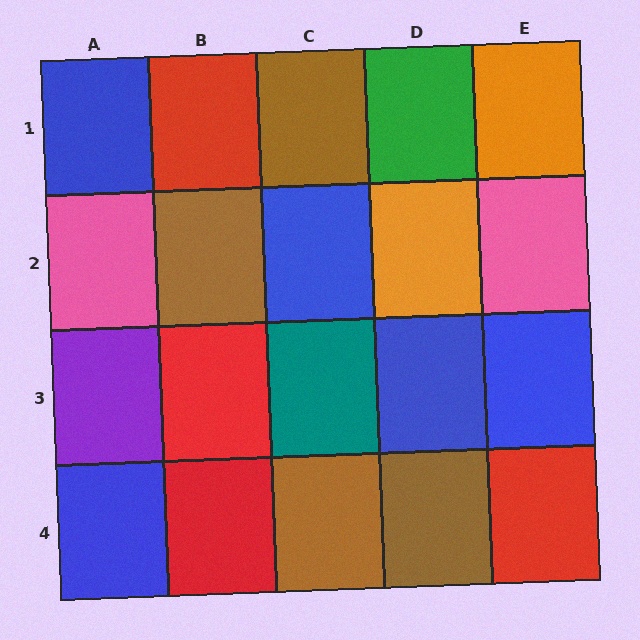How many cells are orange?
2 cells are orange.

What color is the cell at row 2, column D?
Orange.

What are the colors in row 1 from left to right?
Blue, red, brown, green, orange.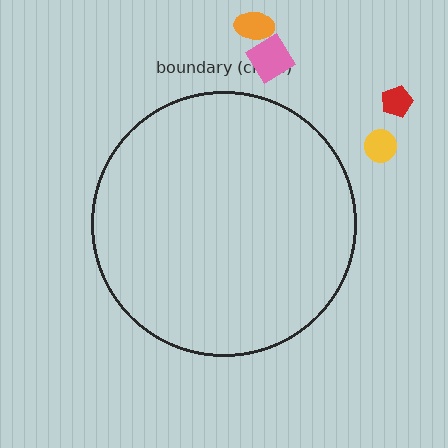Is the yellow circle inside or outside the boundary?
Outside.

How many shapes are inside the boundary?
0 inside, 4 outside.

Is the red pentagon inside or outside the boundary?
Outside.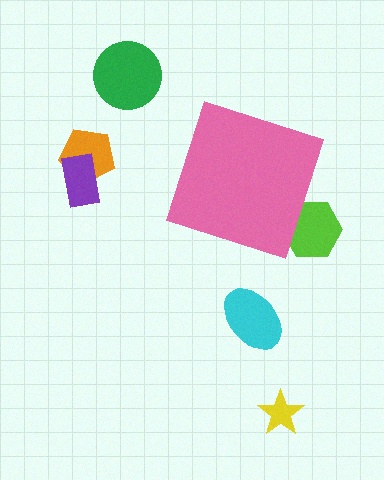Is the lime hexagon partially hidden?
Yes, the lime hexagon is partially hidden behind the pink diamond.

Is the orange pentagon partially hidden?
No, the orange pentagon is fully visible.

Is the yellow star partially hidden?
No, the yellow star is fully visible.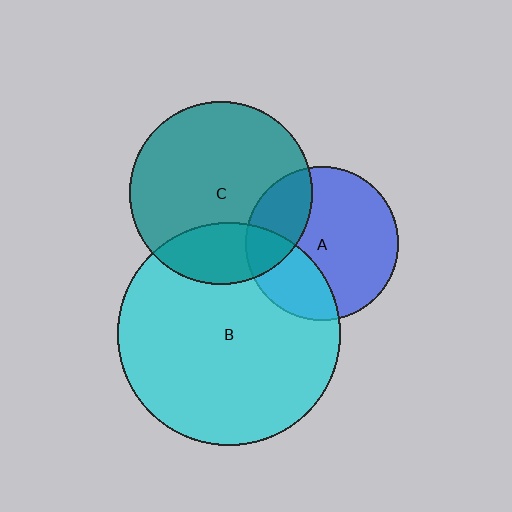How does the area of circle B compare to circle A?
Approximately 2.1 times.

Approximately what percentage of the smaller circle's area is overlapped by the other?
Approximately 30%.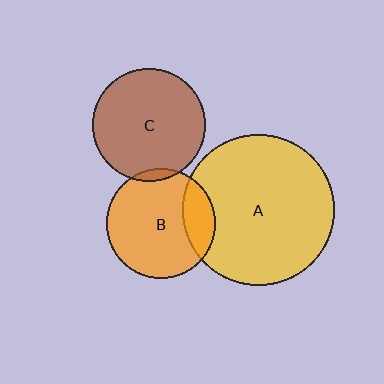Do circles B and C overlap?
Yes.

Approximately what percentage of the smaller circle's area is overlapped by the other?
Approximately 5%.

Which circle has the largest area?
Circle A (yellow).